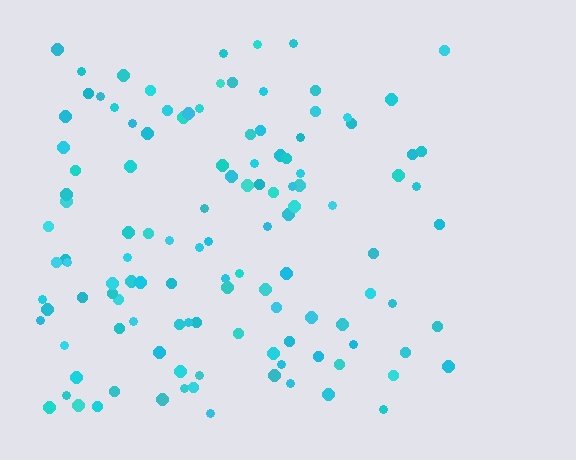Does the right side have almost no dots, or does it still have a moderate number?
Still a moderate number, just noticeably fewer than the left.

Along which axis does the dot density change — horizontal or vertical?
Horizontal.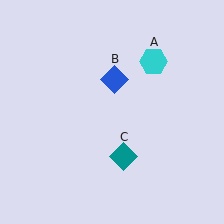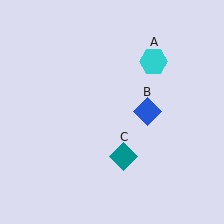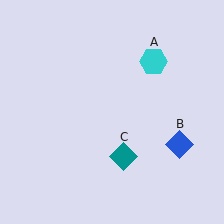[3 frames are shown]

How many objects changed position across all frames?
1 object changed position: blue diamond (object B).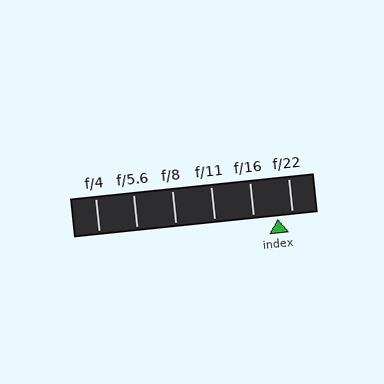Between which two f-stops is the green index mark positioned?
The index mark is between f/16 and f/22.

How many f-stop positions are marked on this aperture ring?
There are 6 f-stop positions marked.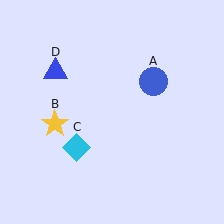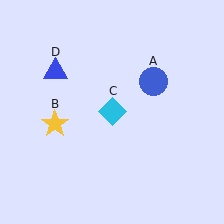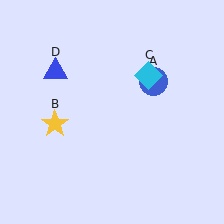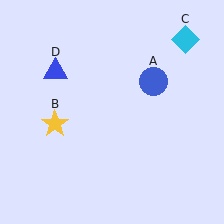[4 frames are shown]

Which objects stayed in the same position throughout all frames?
Blue circle (object A) and yellow star (object B) and blue triangle (object D) remained stationary.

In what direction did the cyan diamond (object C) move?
The cyan diamond (object C) moved up and to the right.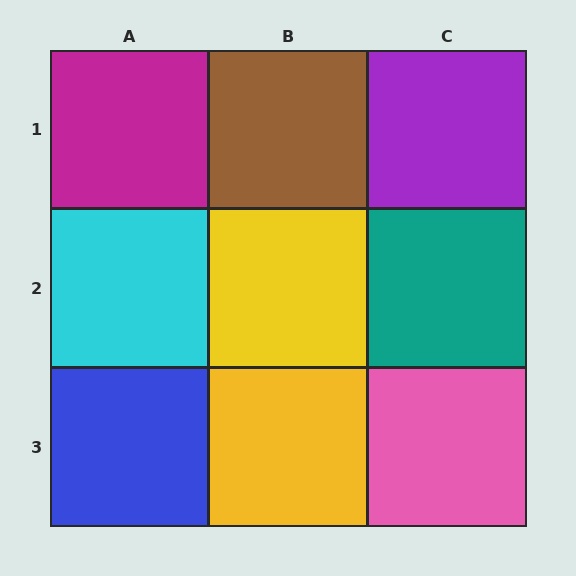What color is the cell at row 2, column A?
Cyan.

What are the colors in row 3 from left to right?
Blue, yellow, pink.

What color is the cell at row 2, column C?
Teal.